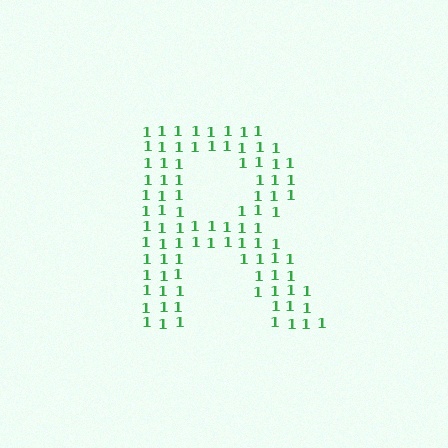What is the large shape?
The large shape is the letter R.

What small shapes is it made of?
It is made of small digit 1's.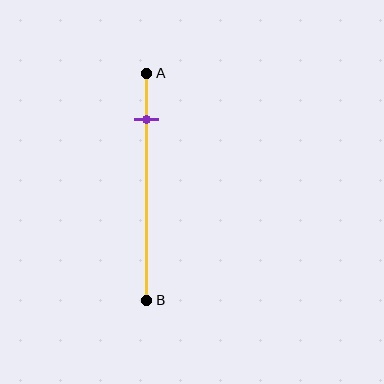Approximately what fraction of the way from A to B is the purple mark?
The purple mark is approximately 20% of the way from A to B.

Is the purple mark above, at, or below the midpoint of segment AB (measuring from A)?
The purple mark is above the midpoint of segment AB.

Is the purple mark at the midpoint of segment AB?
No, the mark is at about 20% from A, not at the 50% midpoint.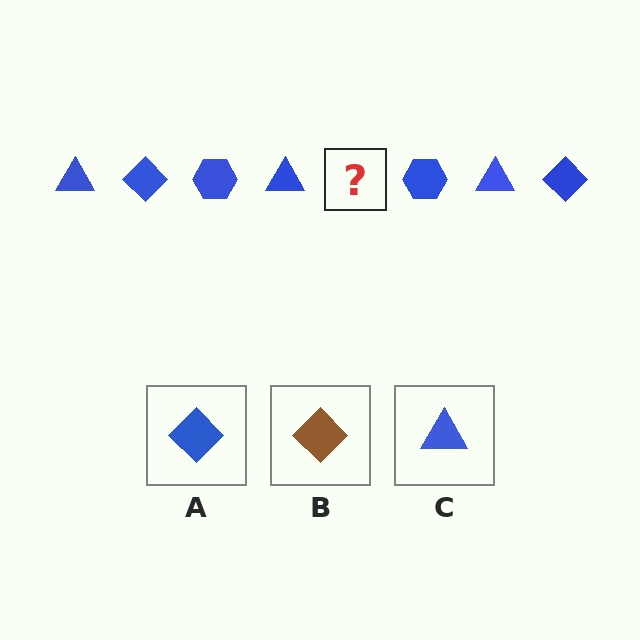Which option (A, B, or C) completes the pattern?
A.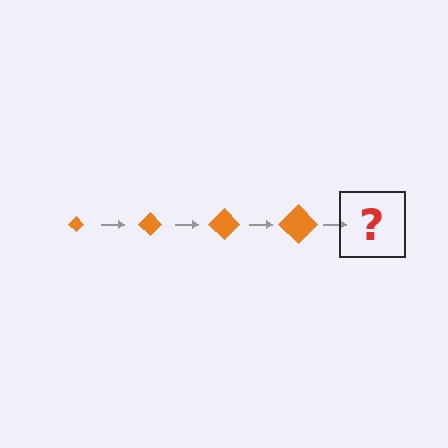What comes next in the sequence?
The next element should be an orange diamond, larger than the previous one.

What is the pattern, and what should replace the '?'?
The pattern is that the diamond gets progressively larger each step. The '?' should be an orange diamond, larger than the previous one.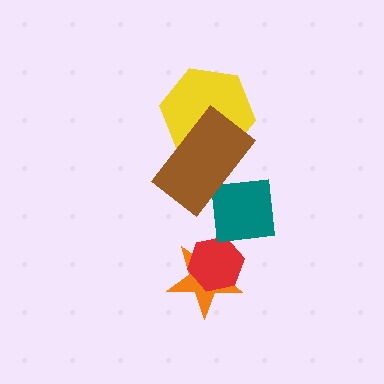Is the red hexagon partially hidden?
No, no other shape covers it.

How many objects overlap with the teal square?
1 object overlaps with the teal square.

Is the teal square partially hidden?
Yes, it is partially covered by another shape.